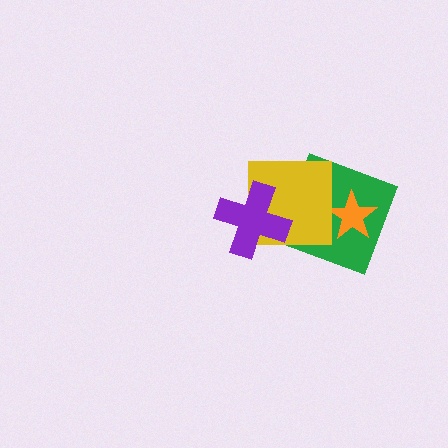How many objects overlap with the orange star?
1 object overlaps with the orange star.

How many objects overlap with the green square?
2 objects overlap with the green square.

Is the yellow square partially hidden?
Yes, it is partially covered by another shape.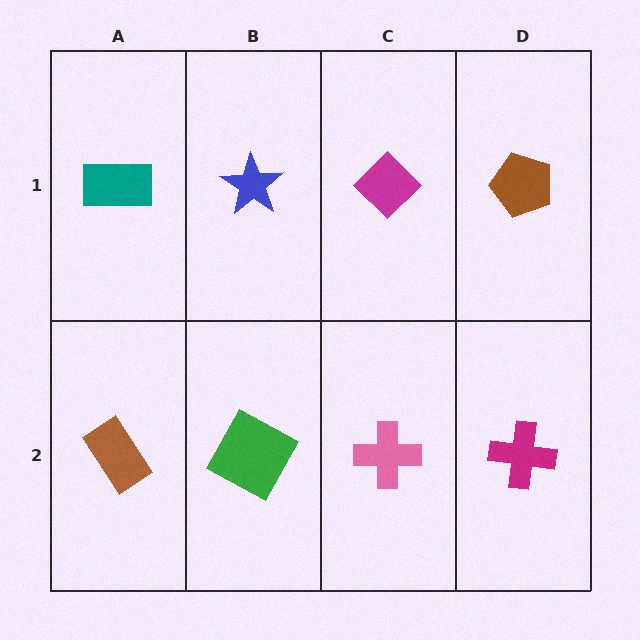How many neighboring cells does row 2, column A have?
2.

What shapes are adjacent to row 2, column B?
A blue star (row 1, column B), a brown rectangle (row 2, column A), a pink cross (row 2, column C).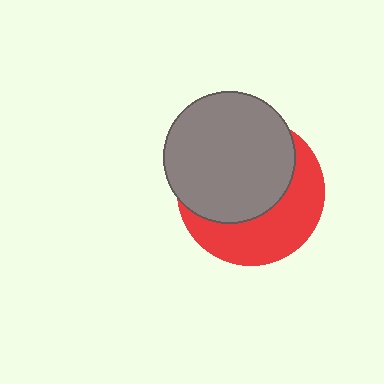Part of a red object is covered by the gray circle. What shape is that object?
It is a circle.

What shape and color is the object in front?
The object in front is a gray circle.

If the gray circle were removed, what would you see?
You would see the complete red circle.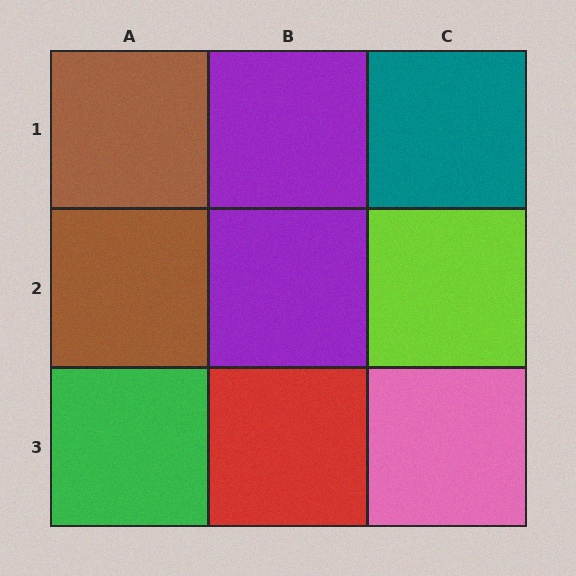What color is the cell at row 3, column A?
Green.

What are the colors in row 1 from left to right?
Brown, purple, teal.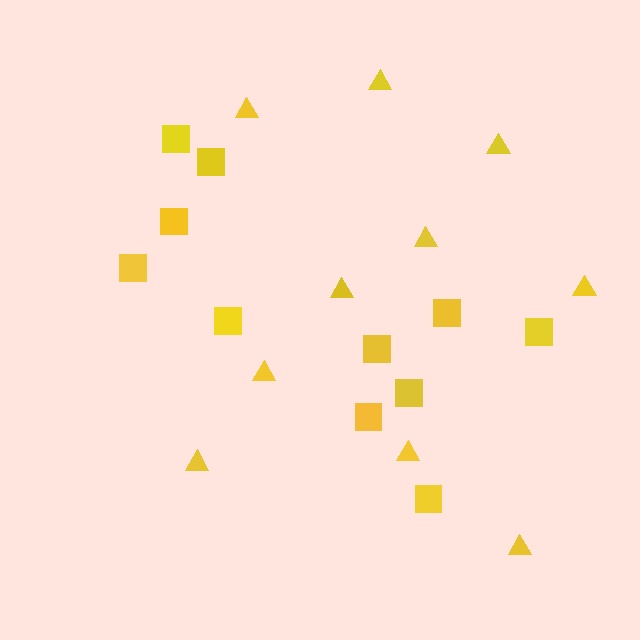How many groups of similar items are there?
There are 2 groups: one group of triangles (10) and one group of squares (11).